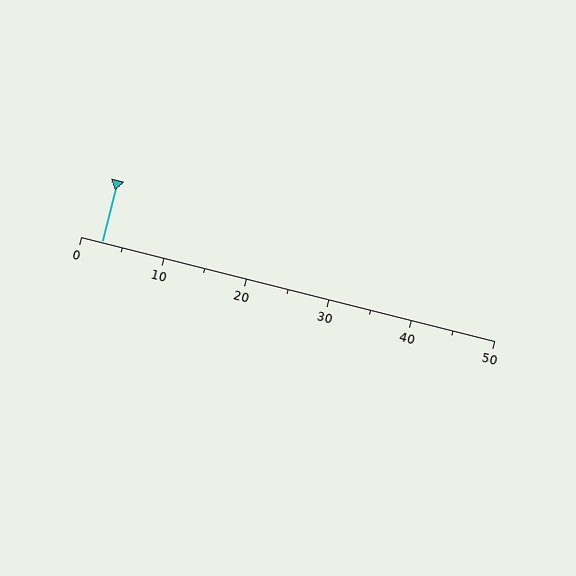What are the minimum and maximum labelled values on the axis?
The axis runs from 0 to 50.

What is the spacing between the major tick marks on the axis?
The major ticks are spaced 10 apart.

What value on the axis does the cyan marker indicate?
The marker indicates approximately 2.5.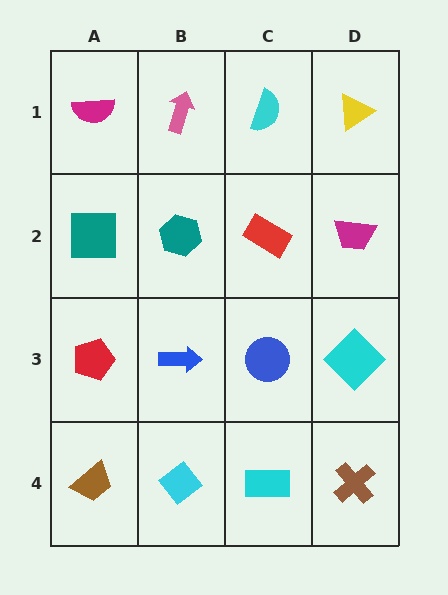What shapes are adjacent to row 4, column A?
A red pentagon (row 3, column A), a cyan diamond (row 4, column B).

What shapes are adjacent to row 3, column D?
A magenta trapezoid (row 2, column D), a brown cross (row 4, column D), a blue circle (row 3, column C).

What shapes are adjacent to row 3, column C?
A red rectangle (row 2, column C), a cyan rectangle (row 4, column C), a blue arrow (row 3, column B), a cyan diamond (row 3, column D).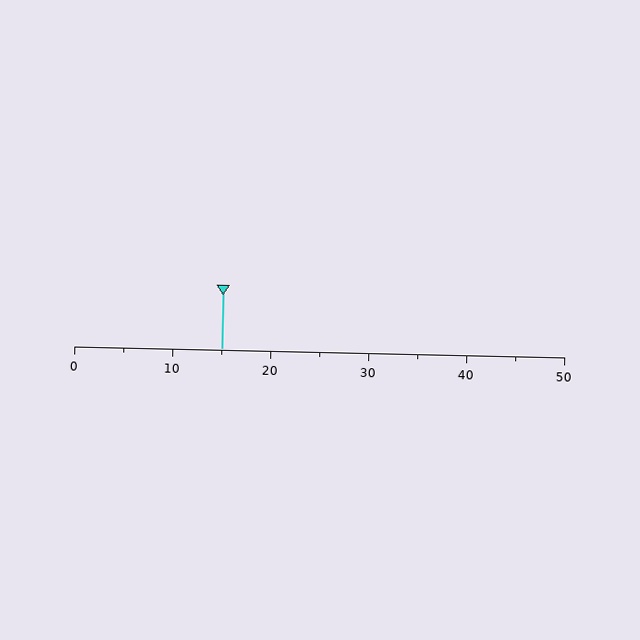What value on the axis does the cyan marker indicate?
The marker indicates approximately 15.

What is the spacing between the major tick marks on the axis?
The major ticks are spaced 10 apart.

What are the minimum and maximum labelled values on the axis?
The axis runs from 0 to 50.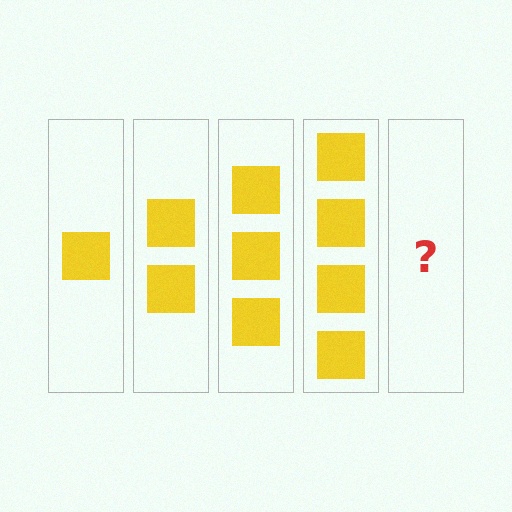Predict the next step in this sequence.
The next step is 5 squares.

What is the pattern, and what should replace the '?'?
The pattern is that each step adds one more square. The '?' should be 5 squares.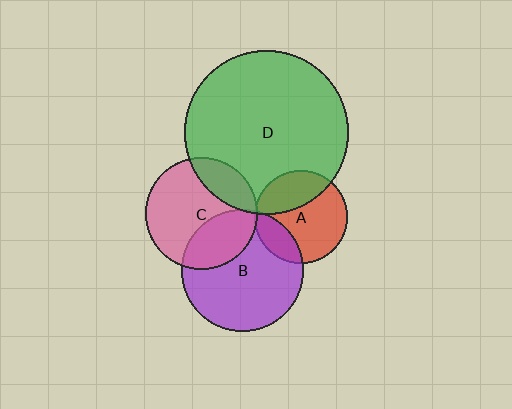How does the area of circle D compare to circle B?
Approximately 1.8 times.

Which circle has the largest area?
Circle D (green).